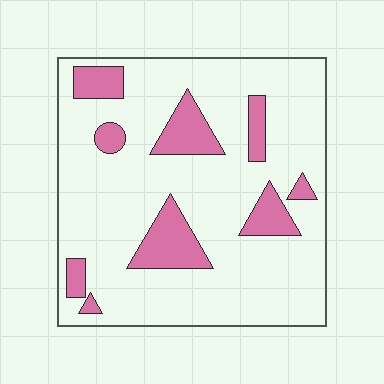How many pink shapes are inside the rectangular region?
9.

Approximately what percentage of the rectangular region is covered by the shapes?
Approximately 20%.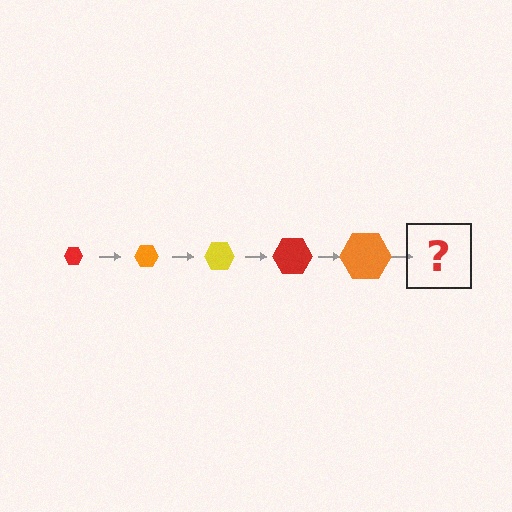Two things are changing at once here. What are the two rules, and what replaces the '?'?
The two rules are that the hexagon grows larger each step and the color cycles through red, orange, and yellow. The '?' should be a yellow hexagon, larger than the previous one.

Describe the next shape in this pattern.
It should be a yellow hexagon, larger than the previous one.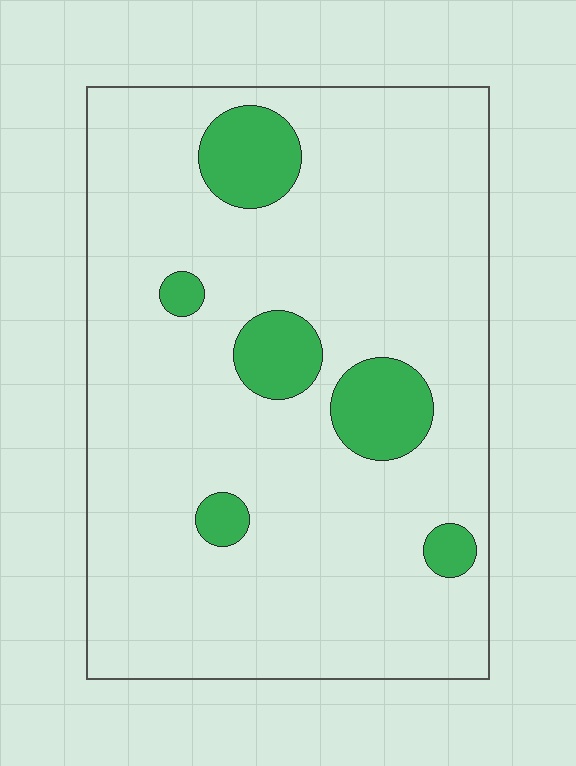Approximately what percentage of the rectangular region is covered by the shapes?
Approximately 10%.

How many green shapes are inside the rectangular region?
6.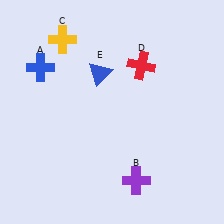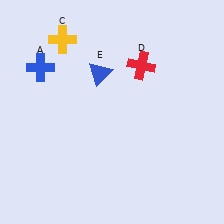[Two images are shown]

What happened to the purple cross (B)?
The purple cross (B) was removed in Image 2. It was in the bottom-right area of Image 1.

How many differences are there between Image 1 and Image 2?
There is 1 difference between the two images.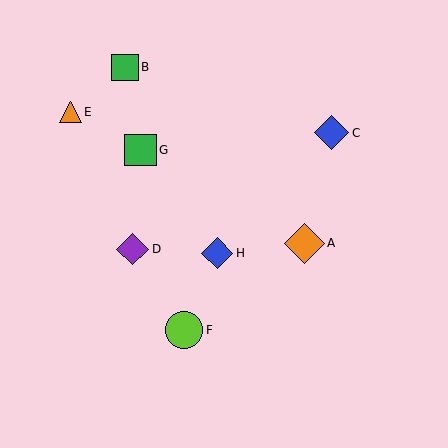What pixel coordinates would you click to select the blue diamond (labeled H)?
Click at (217, 253) to select the blue diamond H.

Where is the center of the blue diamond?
The center of the blue diamond is at (332, 133).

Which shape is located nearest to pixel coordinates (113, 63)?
The green square (labeled B) at (125, 67) is nearest to that location.